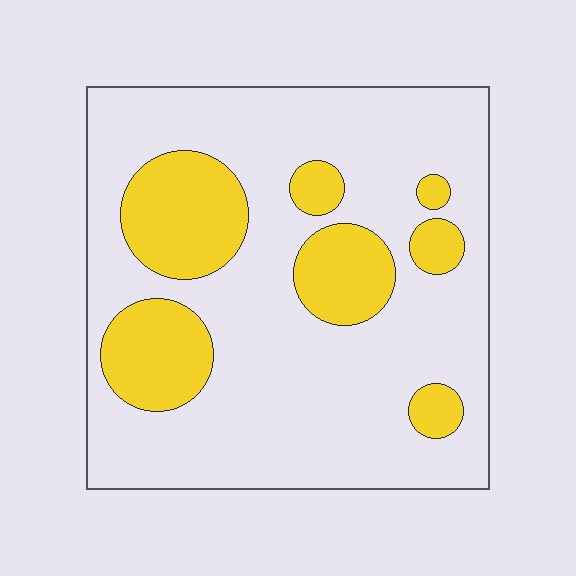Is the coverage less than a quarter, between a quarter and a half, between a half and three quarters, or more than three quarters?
Less than a quarter.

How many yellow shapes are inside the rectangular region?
7.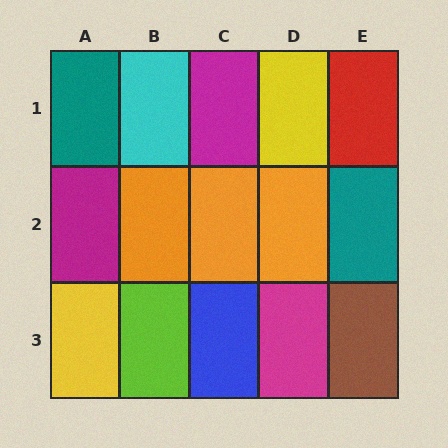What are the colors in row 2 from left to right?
Magenta, orange, orange, orange, teal.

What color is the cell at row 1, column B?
Cyan.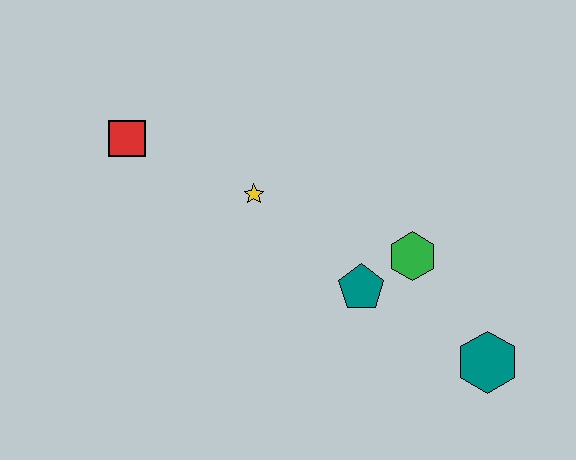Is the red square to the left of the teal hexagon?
Yes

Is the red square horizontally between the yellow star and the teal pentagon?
No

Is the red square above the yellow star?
Yes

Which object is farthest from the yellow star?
The teal hexagon is farthest from the yellow star.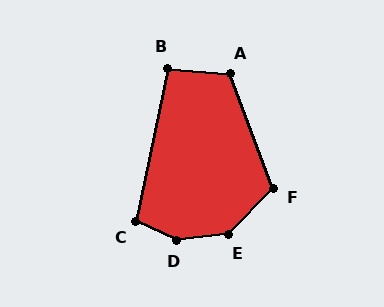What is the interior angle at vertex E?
Approximately 142 degrees (obtuse).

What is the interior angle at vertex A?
Approximately 115 degrees (obtuse).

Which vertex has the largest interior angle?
D, at approximately 148 degrees.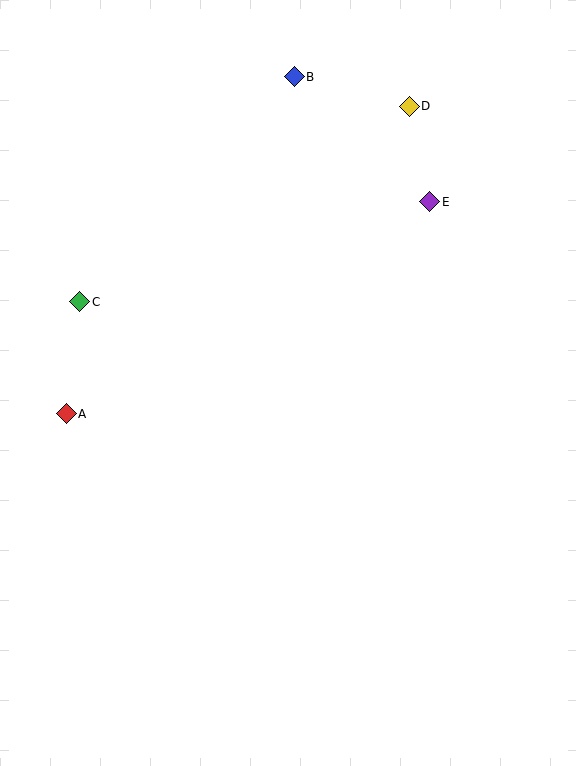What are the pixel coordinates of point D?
Point D is at (409, 106).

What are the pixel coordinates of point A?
Point A is at (66, 414).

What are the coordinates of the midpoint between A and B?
The midpoint between A and B is at (180, 245).